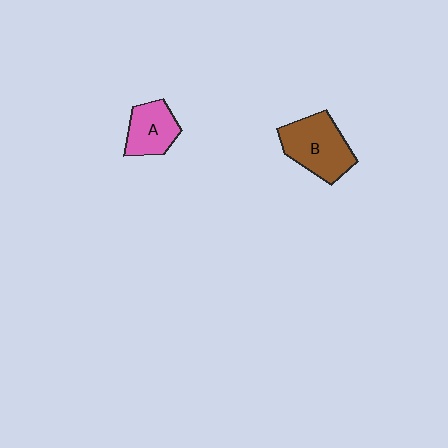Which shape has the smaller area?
Shape A (pink).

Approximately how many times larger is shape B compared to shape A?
Approximately 1.4 times.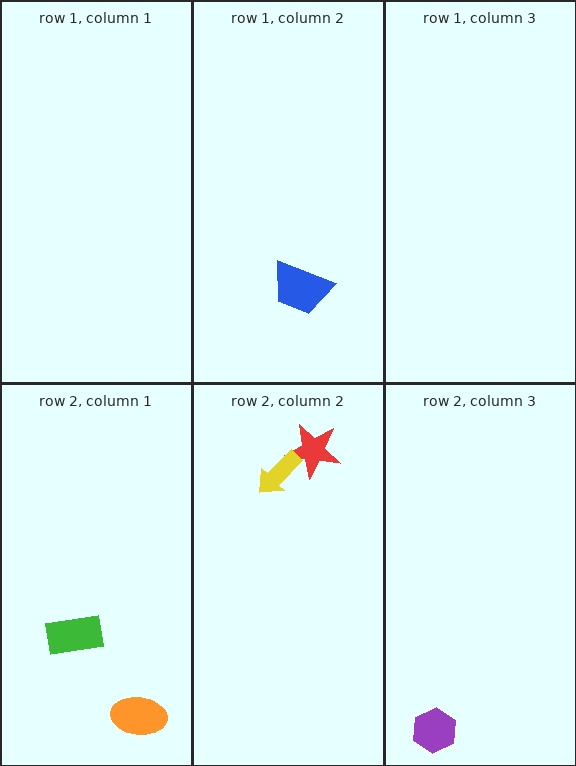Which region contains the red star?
The row 2, column 2 region.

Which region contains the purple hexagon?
The row 2, column 3 region.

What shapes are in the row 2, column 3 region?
The purple hexagon.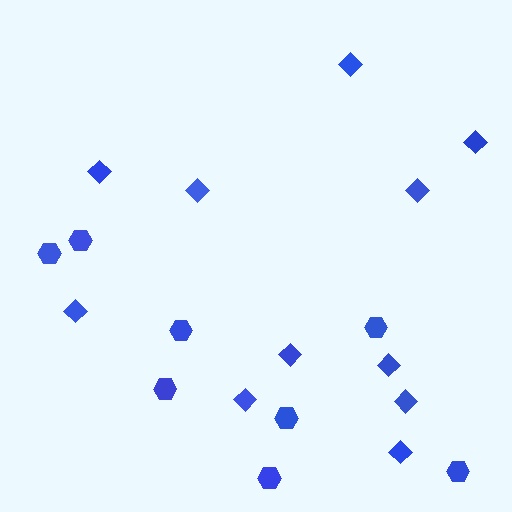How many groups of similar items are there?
There are 2 groups: one group of hexagons (8) and one group of diamonds (11).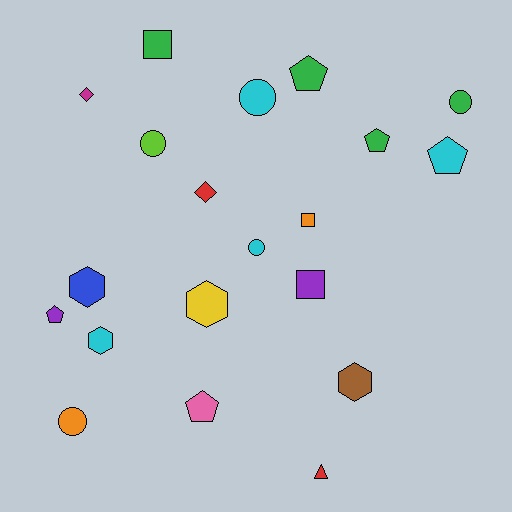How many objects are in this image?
There are 20 objects.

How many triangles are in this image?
There is 1 triangle.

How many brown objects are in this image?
There is 1 brown object.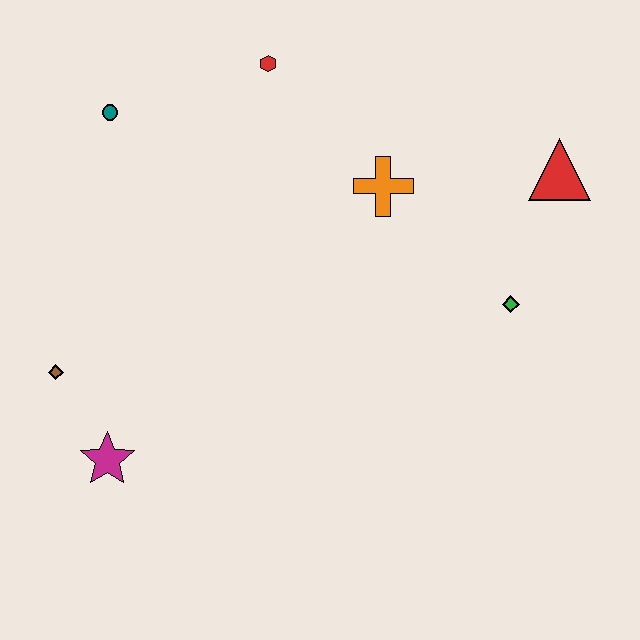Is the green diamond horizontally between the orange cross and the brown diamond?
No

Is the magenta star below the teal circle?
Yes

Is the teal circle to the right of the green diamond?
No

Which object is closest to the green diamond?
The red triangle is closest to the green diamond.